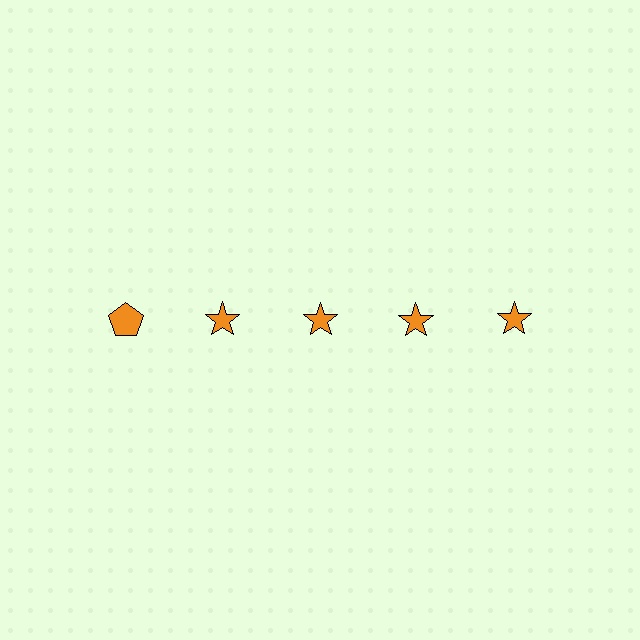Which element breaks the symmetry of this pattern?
The orange pentagon in the top row, leftmost column breaks the symmetry. All other shapes are orange stars.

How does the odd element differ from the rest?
It has a different shape: pentagon instead of star.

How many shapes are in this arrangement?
There are 5 shapes arranged in a grid pattern.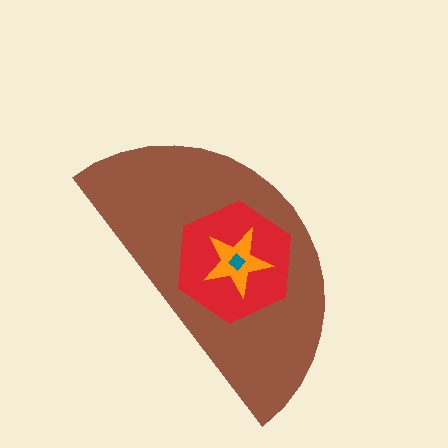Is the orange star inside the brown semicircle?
Yes.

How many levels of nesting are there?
4.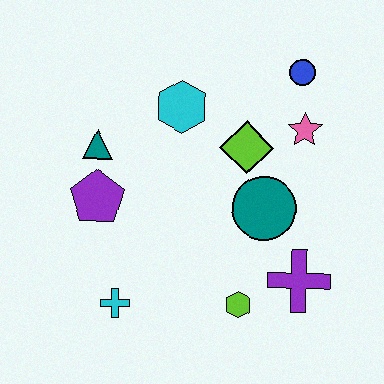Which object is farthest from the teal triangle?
The purple cross is farthest from the teal triangle.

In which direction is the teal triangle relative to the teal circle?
The teal triangle is to the left of the teal circle.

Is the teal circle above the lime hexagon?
Yes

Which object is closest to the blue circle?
The pink star is closest to the blue circle.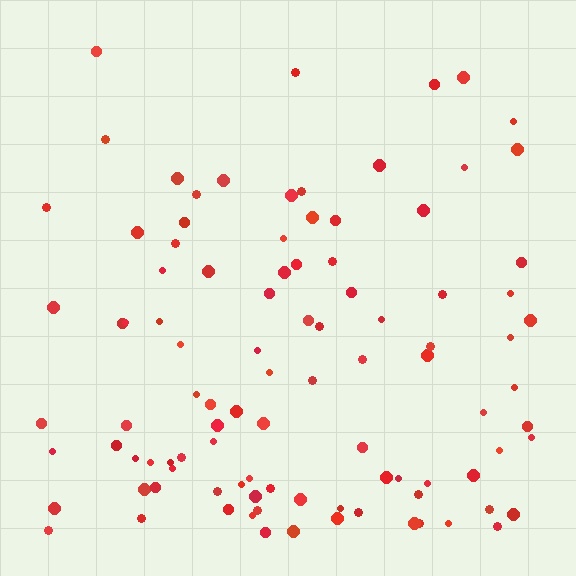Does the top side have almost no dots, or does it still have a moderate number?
Still a moderate number, just noticeably fewer than the bottom.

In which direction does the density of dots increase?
From top to bottom, with the bottom side densest.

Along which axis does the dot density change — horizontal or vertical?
Vertical.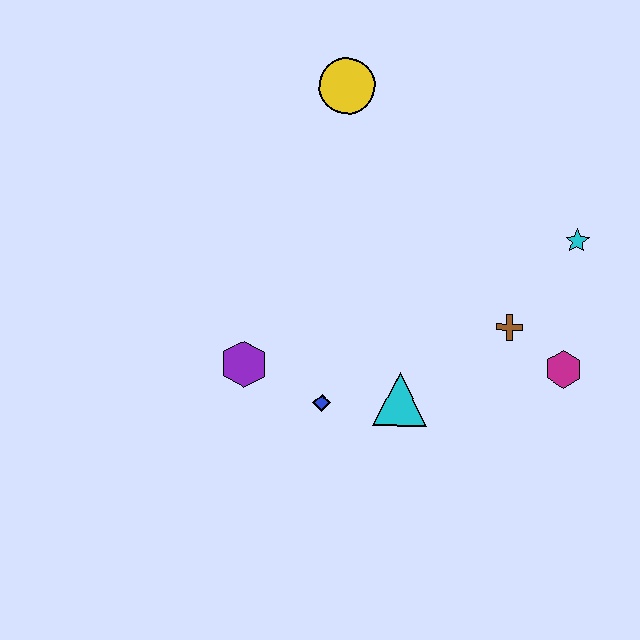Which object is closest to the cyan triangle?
The blue diamond is closest to the cyan triangle.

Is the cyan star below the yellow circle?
Yes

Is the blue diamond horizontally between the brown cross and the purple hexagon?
Yes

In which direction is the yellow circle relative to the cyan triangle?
The yellow circle is above the cyan triangle.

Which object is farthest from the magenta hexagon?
The yellow circle is farthest from the magenta hexagon.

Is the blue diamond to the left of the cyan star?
Yes